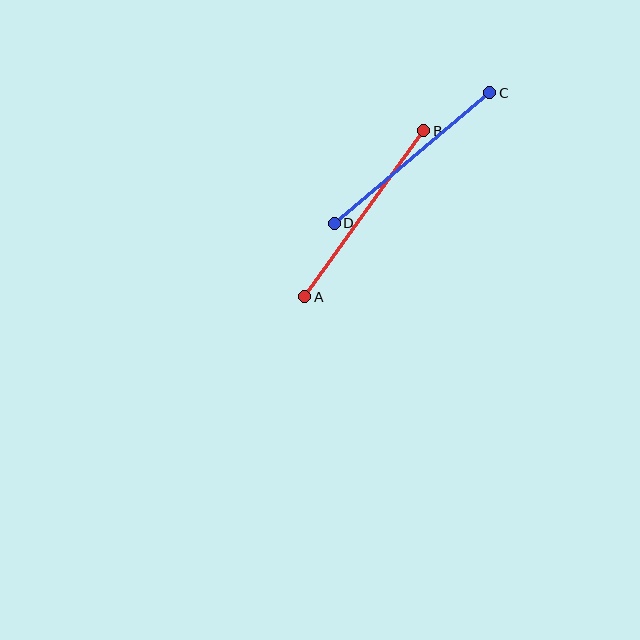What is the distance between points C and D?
The distance is approximately 203 pixels.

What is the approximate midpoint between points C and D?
The midpoint is at approximately (412, 158) pixels.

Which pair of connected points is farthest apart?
Points A and B are farthest apart.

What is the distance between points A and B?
The distance is approximately 204 pixels.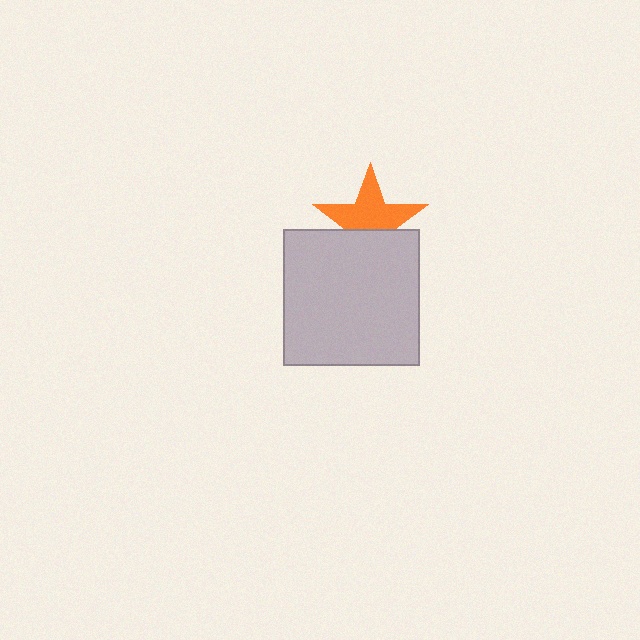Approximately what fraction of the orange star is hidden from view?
Roughly 38% of the orange star is hidden behind the light gray square.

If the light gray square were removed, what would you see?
You would see the complete orange star.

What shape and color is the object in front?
The object in front is a light gray square.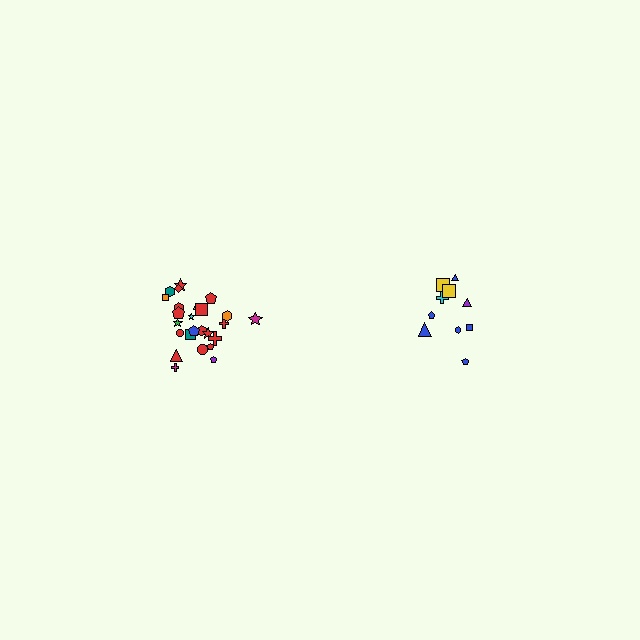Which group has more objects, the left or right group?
The left group.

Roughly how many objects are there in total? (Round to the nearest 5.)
Roughly 35 objects in total.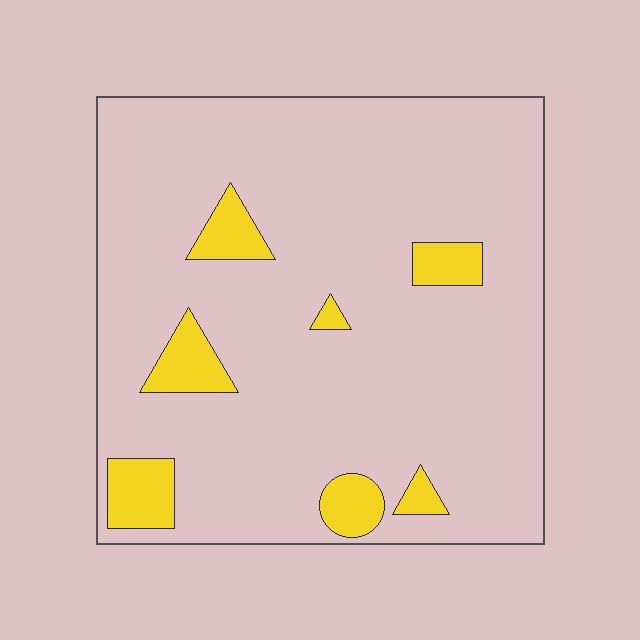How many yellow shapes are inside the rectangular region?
7.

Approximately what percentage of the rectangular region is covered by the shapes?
Approximately 10%.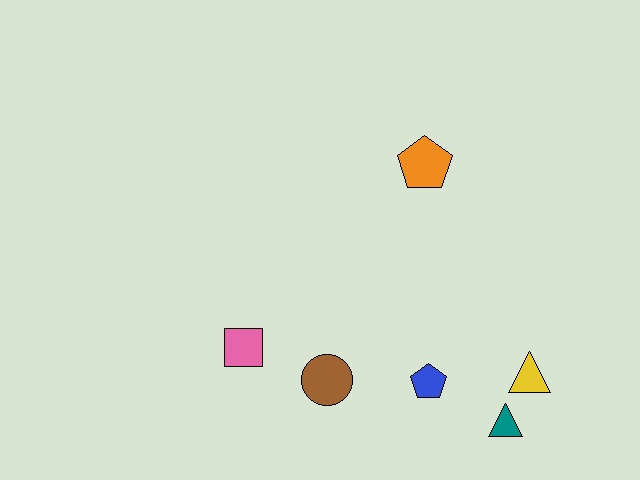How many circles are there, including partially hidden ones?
There is 1 circle.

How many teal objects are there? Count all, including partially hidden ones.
There is 1 teal object.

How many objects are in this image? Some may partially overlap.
There are 6 objects.